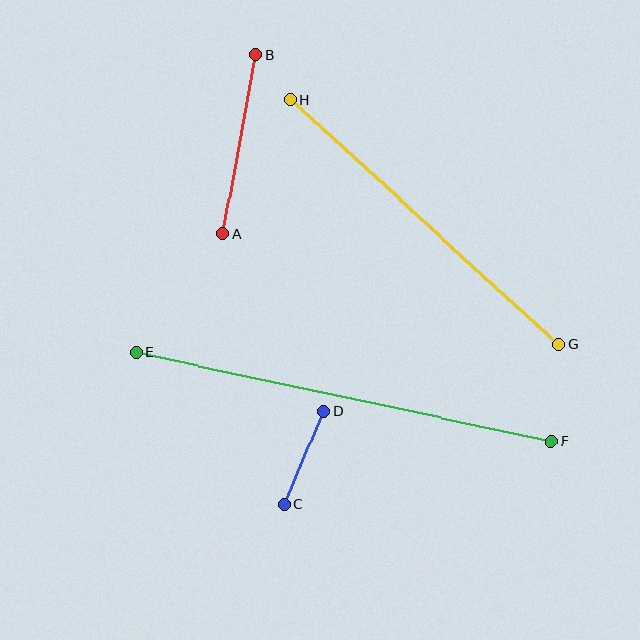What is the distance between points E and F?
The distance is approximately 424 pixels.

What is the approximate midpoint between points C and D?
The midpoint is at approximately (304, 458) pixels.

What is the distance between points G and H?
The distance is approximately 363 pixels.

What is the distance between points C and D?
The distance is approximately 101 pixels.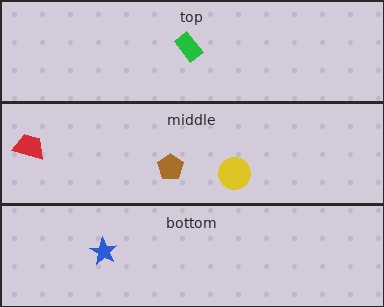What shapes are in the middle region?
The brown pentagon, the red trapezoid, the yellow circle.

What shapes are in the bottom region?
The blue star.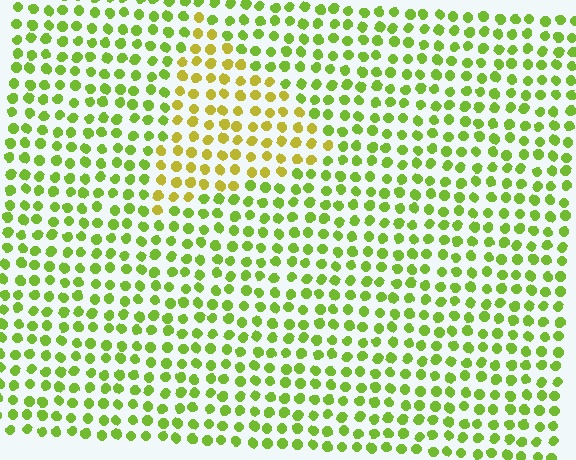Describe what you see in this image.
The image is filled with small lime elements in a uniform arrangement. A triangle-shaped region is visible where the elements are tinted to a slightly different hue, forming a subtle color boundary.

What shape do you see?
I see a triangle.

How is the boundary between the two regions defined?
The boundary is defined purely by a slight shift in hue (about 34 degrees). Spacing, size, and orientation are identical on both sides.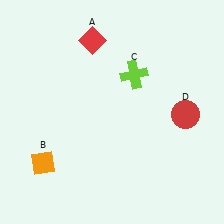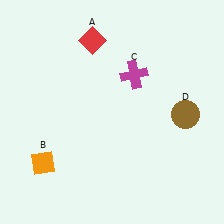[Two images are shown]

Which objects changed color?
C changed from lime to magenta. D changed from red to brown.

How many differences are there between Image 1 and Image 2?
There are 2 differences between the two images.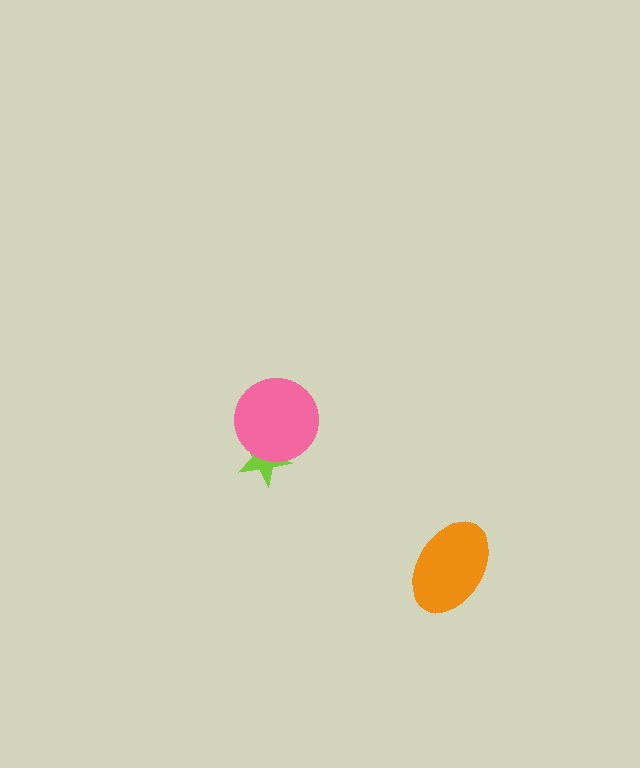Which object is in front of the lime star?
The pink circle is in front of the lime star.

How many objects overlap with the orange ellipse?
0 objects overlap with the orange ellipse.